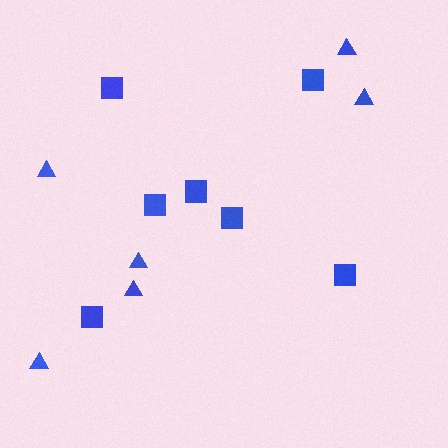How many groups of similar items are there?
There are 2 groups: one group of squares (7) and one group of triangles (6).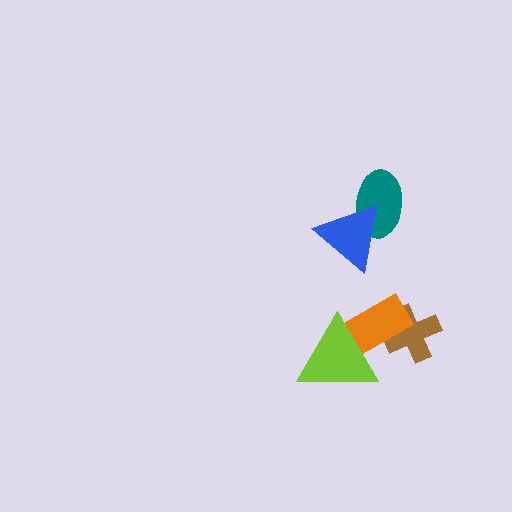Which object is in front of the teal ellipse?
The blue triangle is in front of the teal ellipse.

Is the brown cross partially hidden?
Yes, it is partially covered by another shape.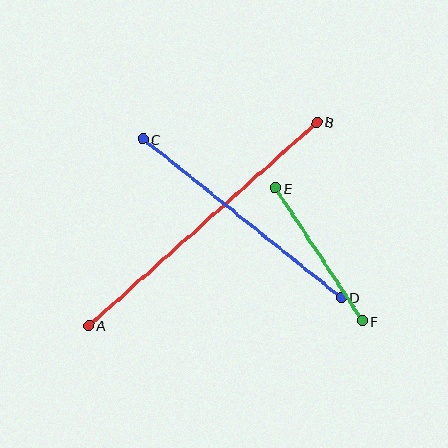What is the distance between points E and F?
The distance is approximately 159 pixels.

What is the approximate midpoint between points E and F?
The midpoint is at approximately (319, 254) pixels.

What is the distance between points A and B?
The distance is approximately 305 pixels.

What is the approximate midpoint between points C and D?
The midpoint is at approximately (242, 218) pixels.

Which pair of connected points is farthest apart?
Points A and B are farthest apart.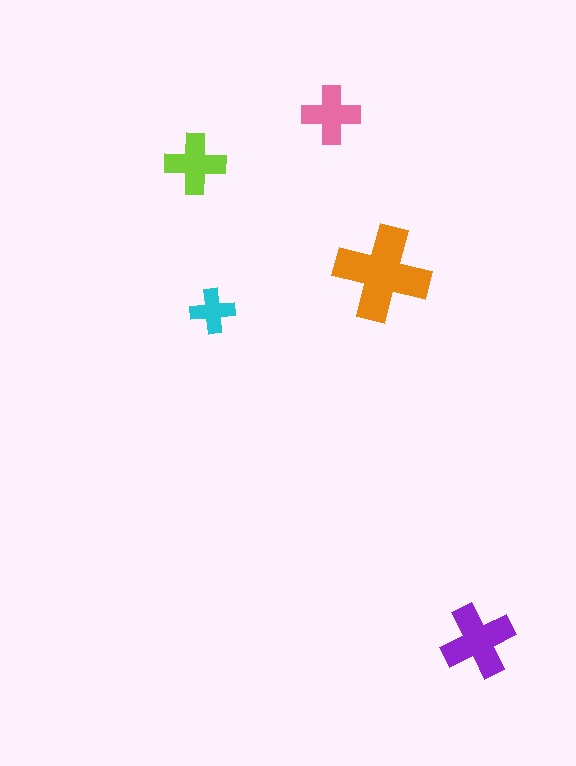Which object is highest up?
The pink cross is topmost.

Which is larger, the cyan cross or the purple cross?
The purple one.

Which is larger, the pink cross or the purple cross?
The purple one.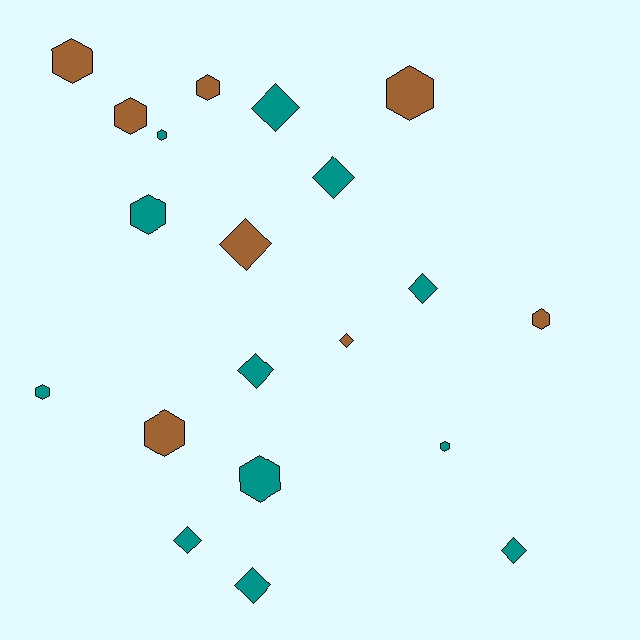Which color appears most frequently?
Teal, with 12 objects.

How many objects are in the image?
There are 20 objects.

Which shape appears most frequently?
Hexagon, with 11 objects.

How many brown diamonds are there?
There are 2 brown diamonds.